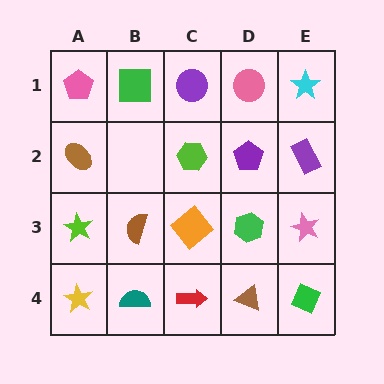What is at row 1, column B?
A green square.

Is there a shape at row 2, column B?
No, that cell is empty.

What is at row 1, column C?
A purple circle.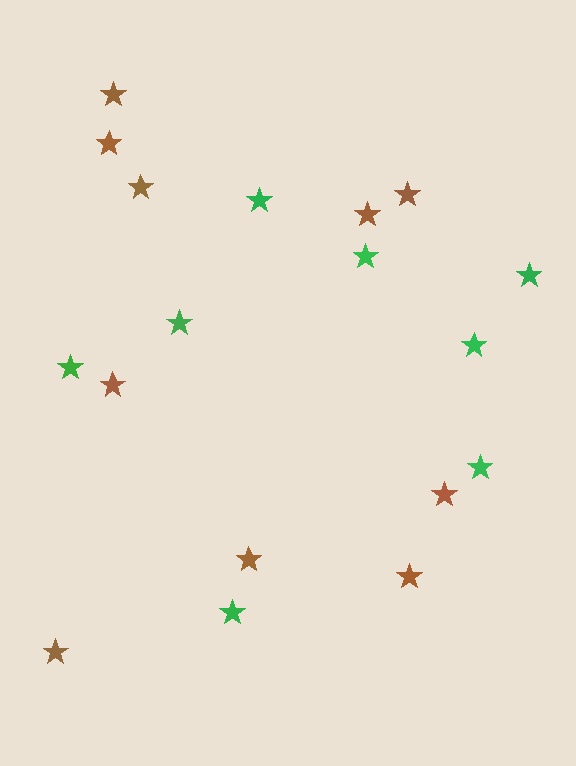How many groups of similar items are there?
There are 2 groups: one group of brown stars (10) and one group of green stars (8).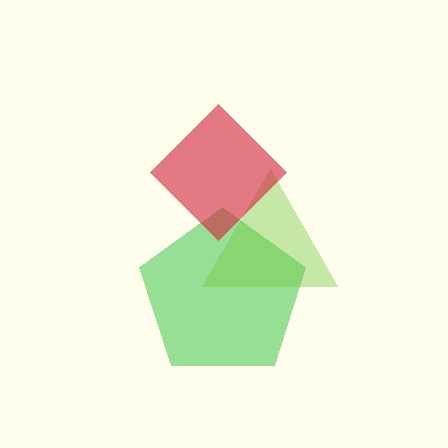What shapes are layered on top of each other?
The layered shapes are: a green pentagon, a lime triangle, a red diamond.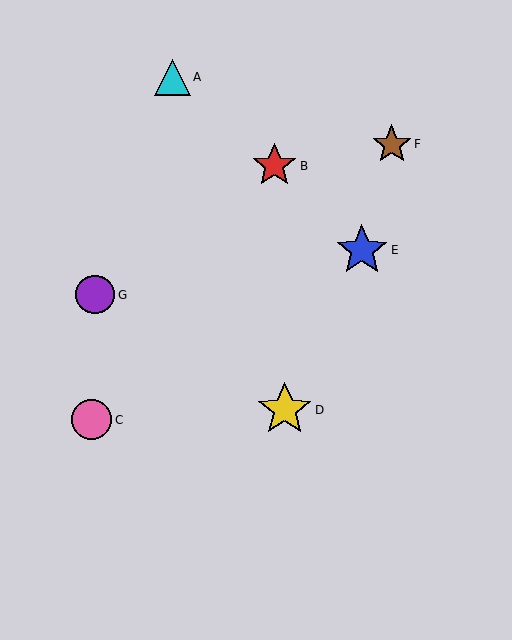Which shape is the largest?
The yellow star (labeled D) is the largest.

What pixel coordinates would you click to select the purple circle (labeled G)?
Click at (95, 295) to select the purple circle G.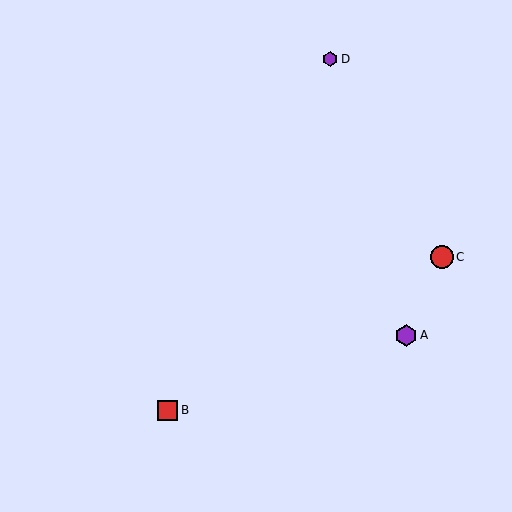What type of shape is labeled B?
Shape B is a red square.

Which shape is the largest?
The red circle (labeled C) is the largest.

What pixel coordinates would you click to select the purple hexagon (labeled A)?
Click at (406, 335) to select the purple hexagon A.